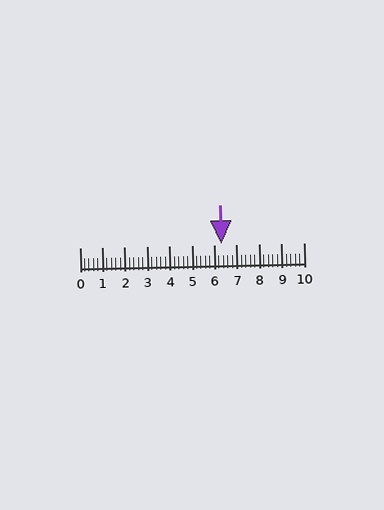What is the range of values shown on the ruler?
The ruler shows values from 0 to 10.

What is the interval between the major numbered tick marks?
The major tick marks are spaced 1 units apart.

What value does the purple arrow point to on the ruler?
The purple arrow points to approximately 6.3.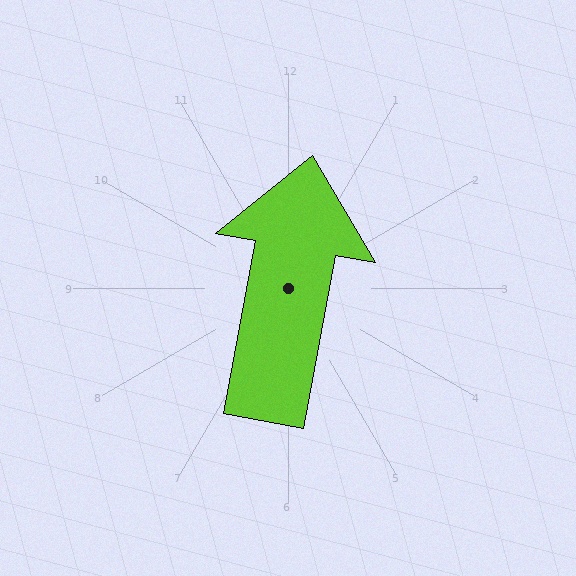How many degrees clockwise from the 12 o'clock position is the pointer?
Approximately 10 degrees.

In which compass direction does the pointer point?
North.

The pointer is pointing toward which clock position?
Roughly 12 o'clock.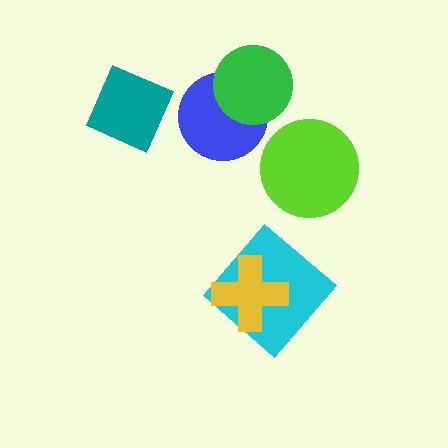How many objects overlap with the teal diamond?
0 objects overlap with the teal diamond.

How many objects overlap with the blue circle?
1 object overlaps with the blue circle.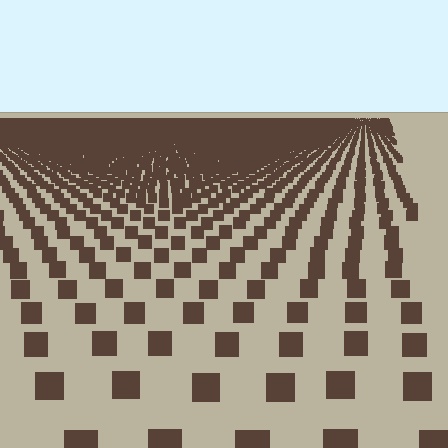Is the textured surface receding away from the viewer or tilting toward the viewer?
The surface is receding away from the viewer. Texture elements get smaller and denser toward the top.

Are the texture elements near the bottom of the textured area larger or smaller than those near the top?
Larger. Near the bottom, elements are closer to the viewer and appear at a bigger on-screen size.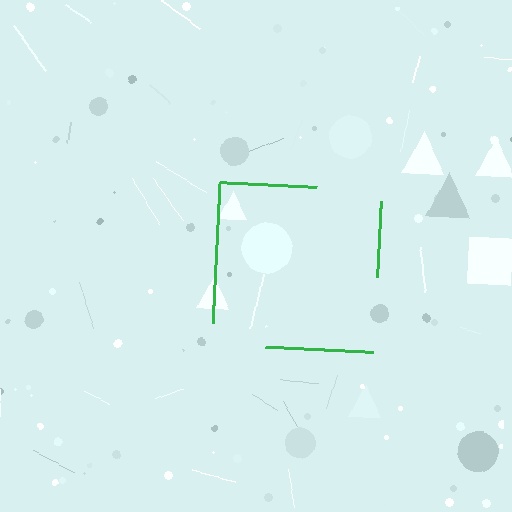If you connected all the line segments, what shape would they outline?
They would outline a square.